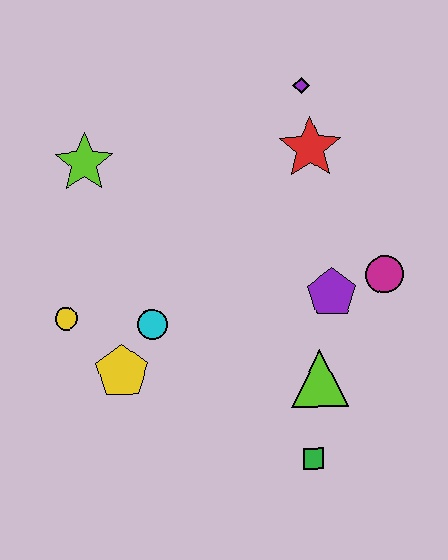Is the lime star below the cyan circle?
No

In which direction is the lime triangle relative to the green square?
The lime triangle is above the green square.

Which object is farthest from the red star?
The green square is farthest from the red star.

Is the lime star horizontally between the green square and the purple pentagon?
No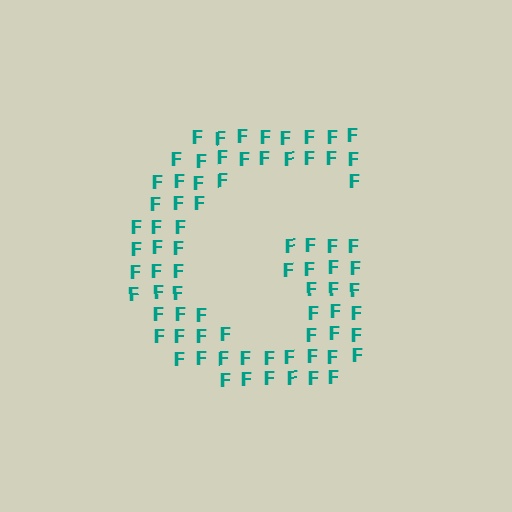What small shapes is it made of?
It is made of small letter F's.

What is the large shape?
The large shape is the letter G.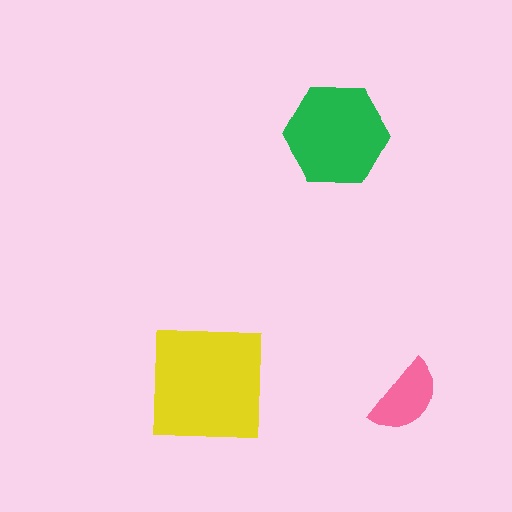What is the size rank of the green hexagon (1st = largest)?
2nd.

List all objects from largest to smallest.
The yellow square, the green hexagon, the pink semicircle.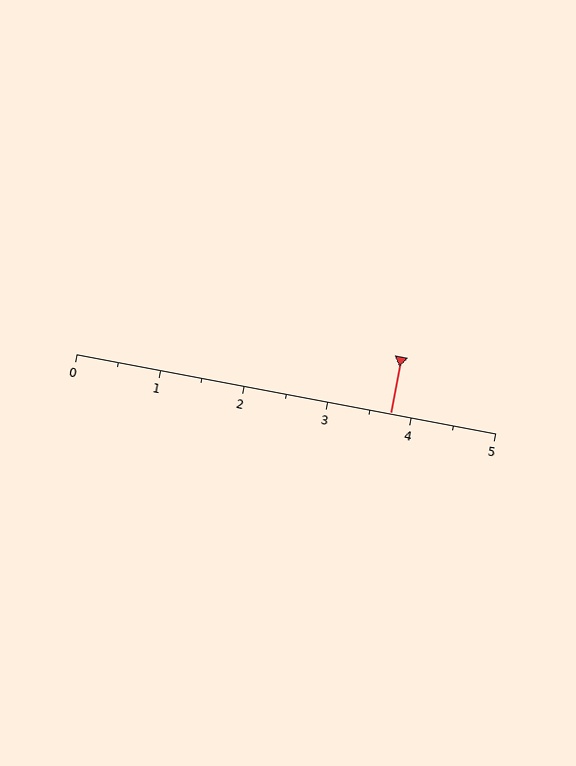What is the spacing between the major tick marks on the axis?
The major ticks are spaced 1 apart.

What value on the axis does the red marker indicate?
The marker indicates approximately 3.8.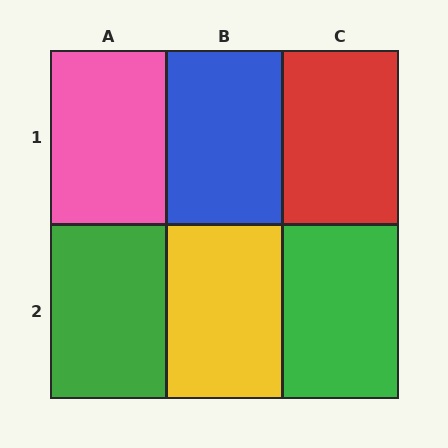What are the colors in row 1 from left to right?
Pink, blue, red.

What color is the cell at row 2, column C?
Green.